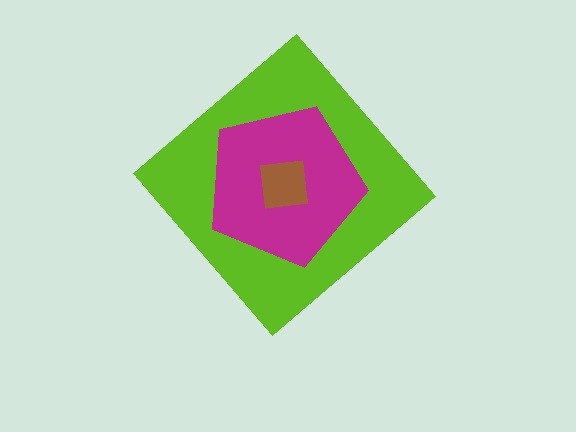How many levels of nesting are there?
3.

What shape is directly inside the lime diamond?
The magenta pentagon.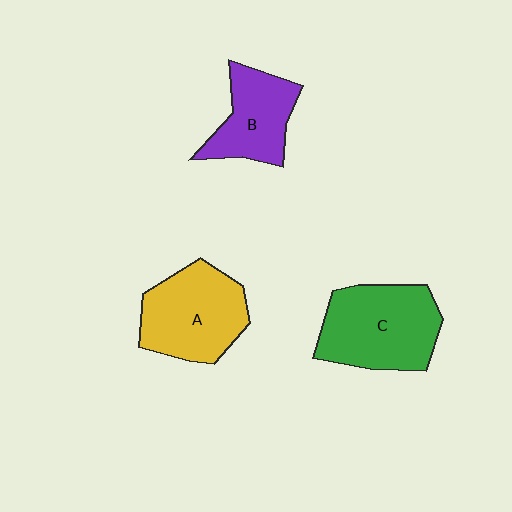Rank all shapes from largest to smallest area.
From largest to smallest: C (green), A (yellow), B (purple).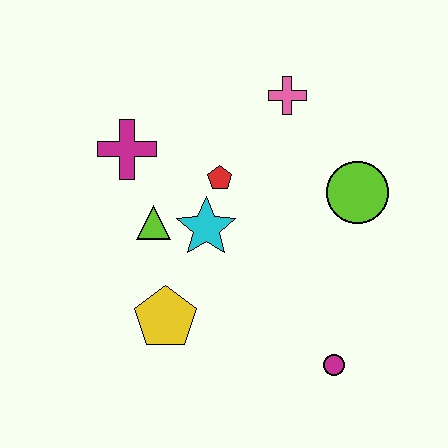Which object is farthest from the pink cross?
The magenta circle is farthest from the pink cross.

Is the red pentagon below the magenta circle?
No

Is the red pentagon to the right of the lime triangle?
Yes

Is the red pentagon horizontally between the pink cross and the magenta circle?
No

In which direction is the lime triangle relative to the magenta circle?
The lime triangle is to the left of the magenta circle.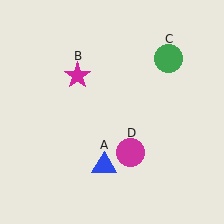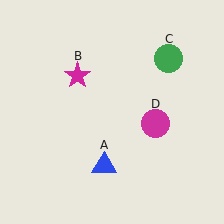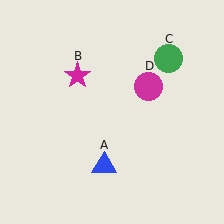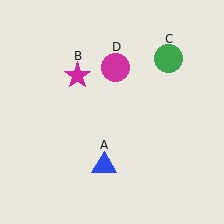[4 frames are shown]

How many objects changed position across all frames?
1 object changed position: magenta circle (object D).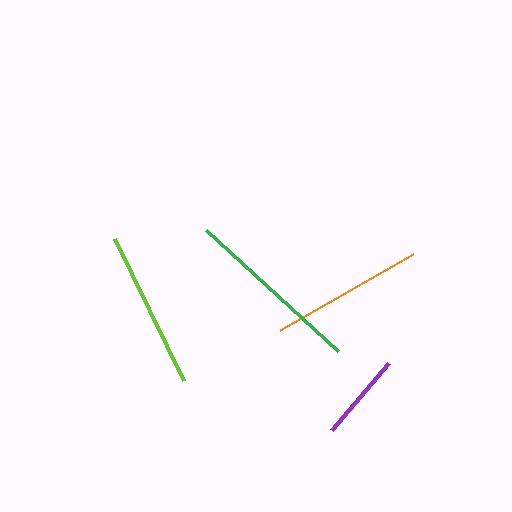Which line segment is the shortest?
The purple line is the shortest at approximately 89 pixels.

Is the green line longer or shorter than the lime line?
The green line is longer than the lime line.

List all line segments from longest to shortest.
From longest to shortest: green, lime, orange, purple.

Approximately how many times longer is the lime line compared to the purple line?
The lime line is approximately 1.8 times the length of the purple line.